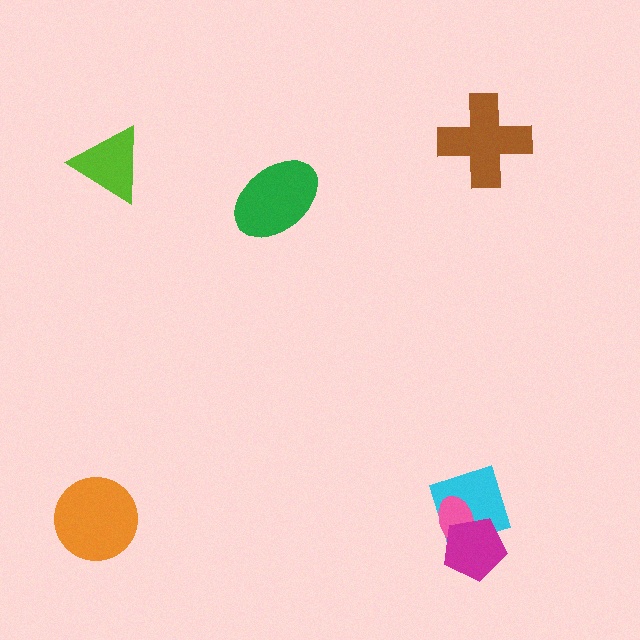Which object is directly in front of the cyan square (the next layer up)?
The pink ellipse is directly in front of the cyan square.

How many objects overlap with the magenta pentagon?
2 objects overlap with the magenta pentagon.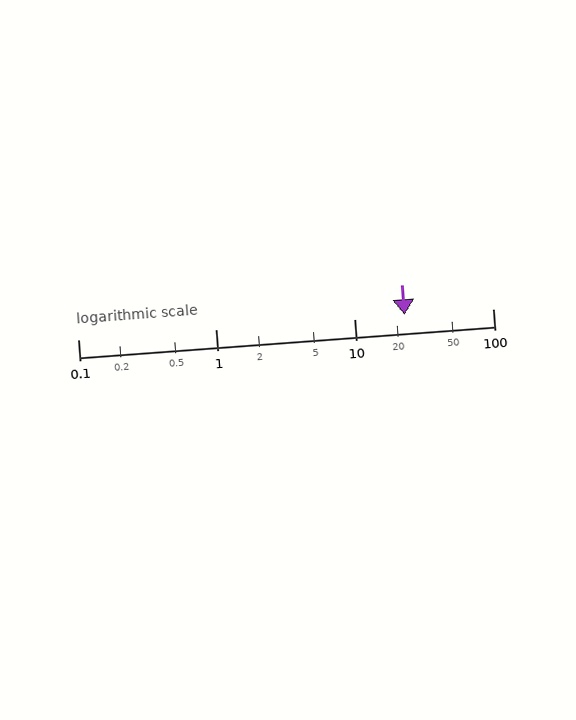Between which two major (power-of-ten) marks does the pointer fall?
The pointer is between 10 and 100.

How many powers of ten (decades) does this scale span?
The scale spans 3 decades, from 0.1 to 100.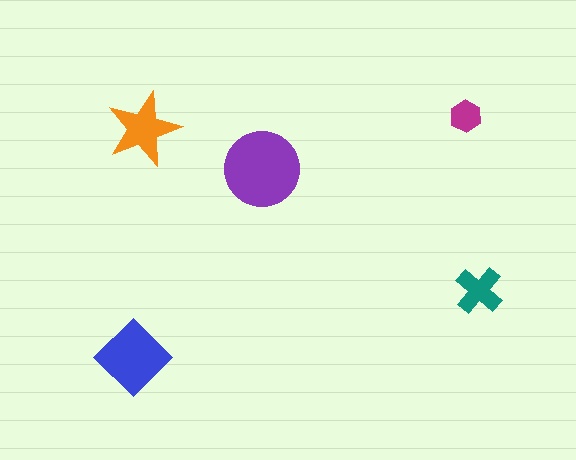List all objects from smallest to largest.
The magenta hexagon, the teal cross, the orange star, the blue diamond, the purple circle.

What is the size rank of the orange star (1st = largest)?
3rd.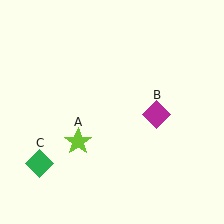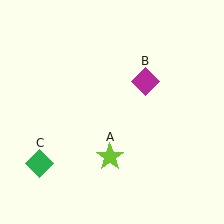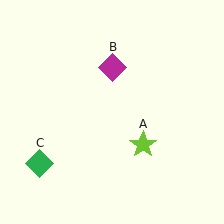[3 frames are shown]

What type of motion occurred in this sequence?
The lime star (object A), magenta diamond (object B) rotated counterclockwise around the center of the scene.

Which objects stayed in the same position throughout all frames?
Green diamond (object C) remained stationary.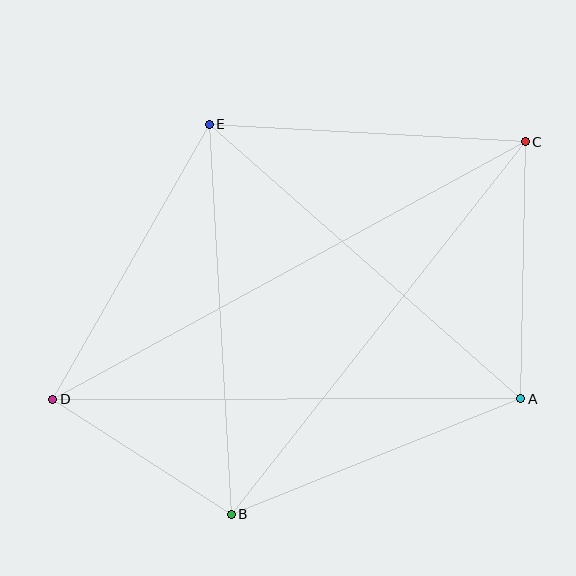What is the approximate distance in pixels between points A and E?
The distance between A and E is approximately 415 pixels.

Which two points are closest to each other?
Points B and D are closest to each other.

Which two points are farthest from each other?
Points C and D are farthest from each other.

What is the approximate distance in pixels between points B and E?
The distance between B and E is approximately 390 pixels.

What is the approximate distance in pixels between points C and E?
The distance between C and E is approximately 317 pixels.